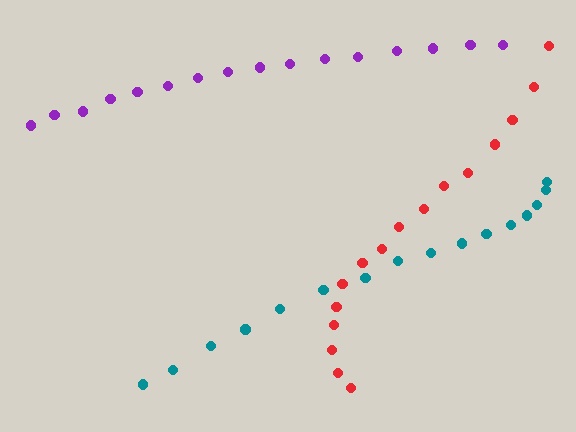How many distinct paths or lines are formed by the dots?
There are 3 distinct paths.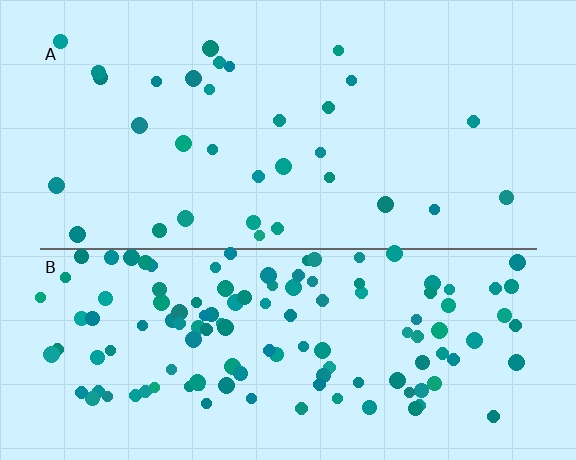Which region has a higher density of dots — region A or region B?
B (the bottom).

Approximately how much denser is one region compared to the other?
Approximately 3.9× — region B over region A.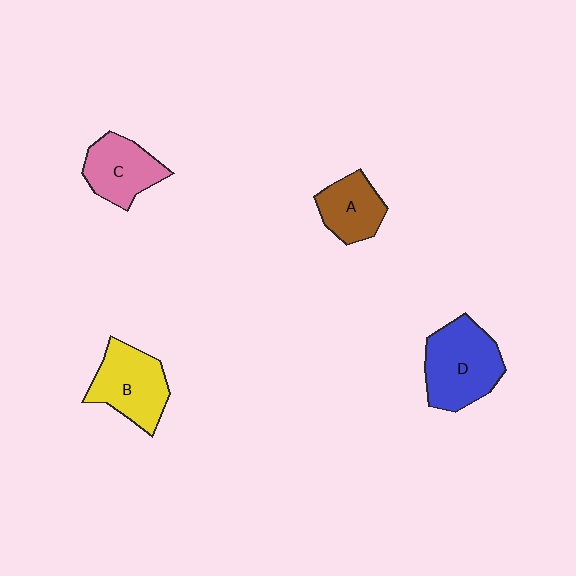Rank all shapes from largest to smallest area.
From largest to smallest: D (blue), B (yellow), C (pink), A (brown).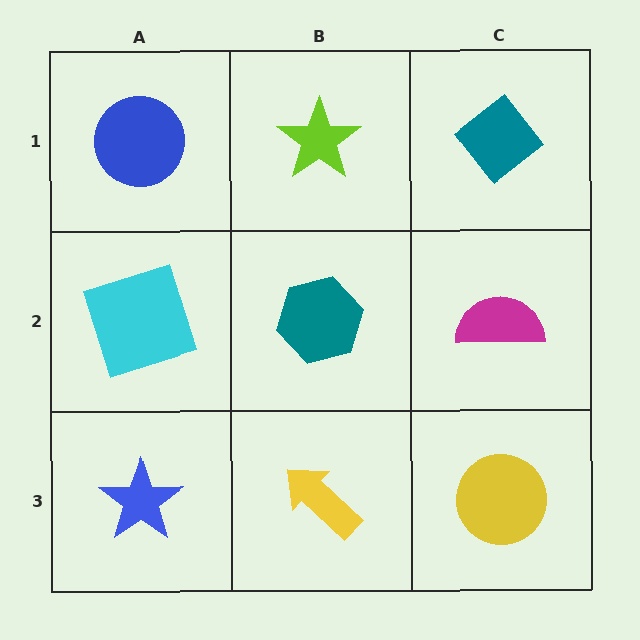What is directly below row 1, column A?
A cyan square.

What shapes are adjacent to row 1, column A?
A cyan square (row 2, column A), a lime star (row 1, column B).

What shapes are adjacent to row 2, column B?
A lime star (row 1, column B), a yellow arrow (row 3, column B), a cyan square (row 2, column A), a magenta semicircle (row 2, column C).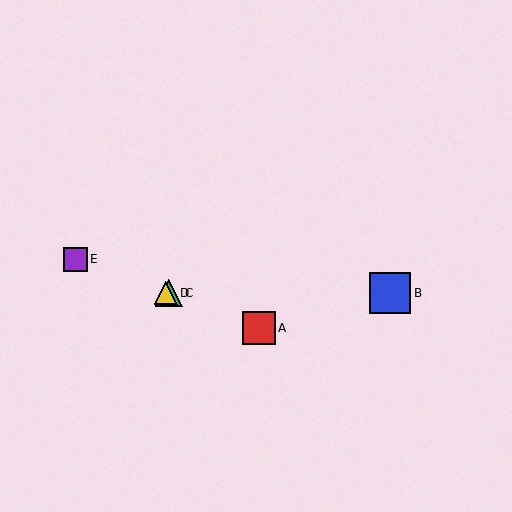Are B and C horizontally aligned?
Yes, both are at y≈293.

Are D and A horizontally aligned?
No, D is at y≈293 and A is at y≈328.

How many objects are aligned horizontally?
3 objects (B, C, D) are aligned horizontally.